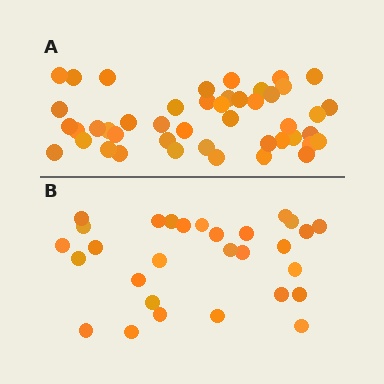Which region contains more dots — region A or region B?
Region A (the top region) has more dots.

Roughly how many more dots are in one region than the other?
Region A has approximately 15 more dots than region B.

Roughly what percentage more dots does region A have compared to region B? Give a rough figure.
About 55% more.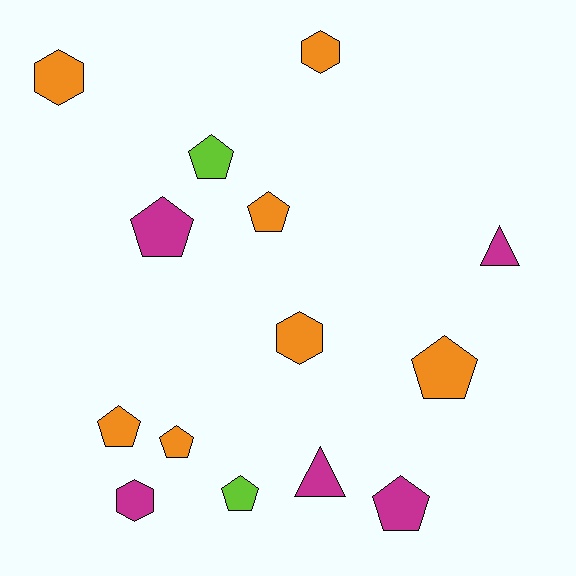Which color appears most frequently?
Orange, with 7 objects.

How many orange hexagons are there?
There are 3 orange hexagons.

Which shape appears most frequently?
Pentagon, with 8 objects.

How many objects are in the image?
There are 14 objects.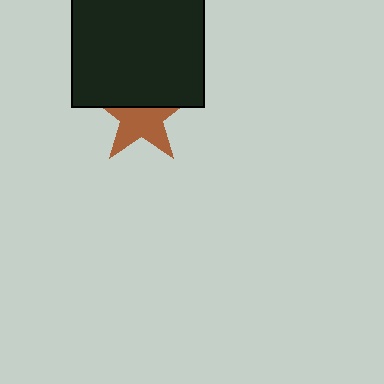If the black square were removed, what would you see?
You would see the complete brown star.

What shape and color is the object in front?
The object in front is a black square.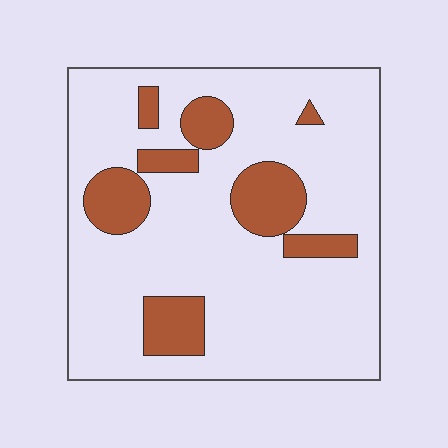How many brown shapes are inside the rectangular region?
8.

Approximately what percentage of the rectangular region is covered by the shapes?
Approximately 20%.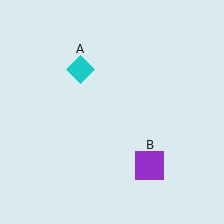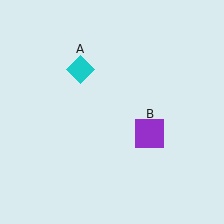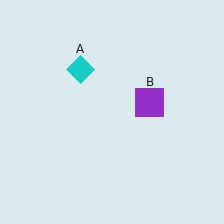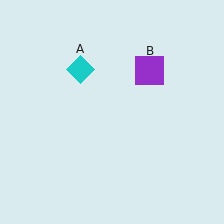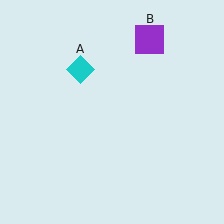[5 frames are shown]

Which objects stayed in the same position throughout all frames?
Cyan diamond (object A) remained stationary.